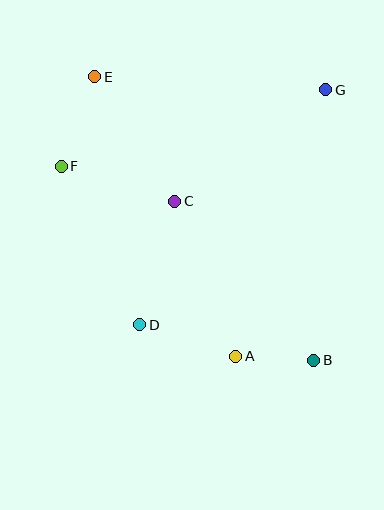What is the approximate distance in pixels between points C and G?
The distance between C and G is approximately 188 pixels.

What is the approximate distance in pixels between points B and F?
The distance between B and F is approximately 318 pixels.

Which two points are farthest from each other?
Points B and E are farthest from each other.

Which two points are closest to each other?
Points A and B are closest to each other.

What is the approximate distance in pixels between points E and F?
The distance between E and F is approximately 96 pixels.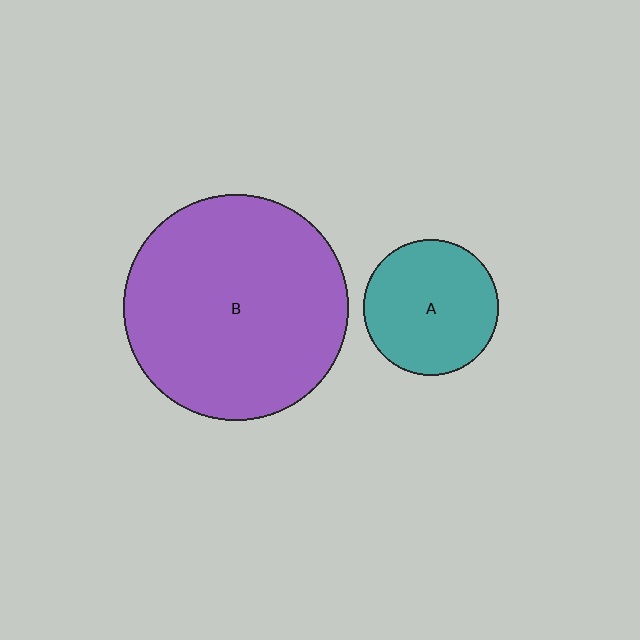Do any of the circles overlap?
No, none of the circles overlap.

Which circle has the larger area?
Circle B (purple).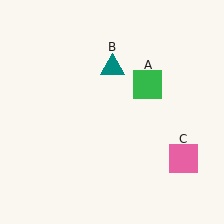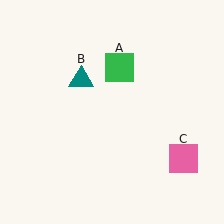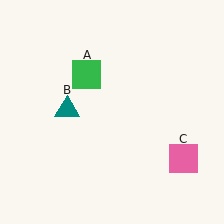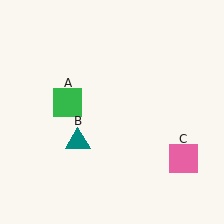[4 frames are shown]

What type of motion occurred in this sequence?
The green square (object A), teal triangle (object B) rotated counterclockwise around the center of the scene.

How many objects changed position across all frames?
2 objects changed position: green square (object A), teal triangle (object B).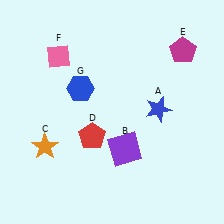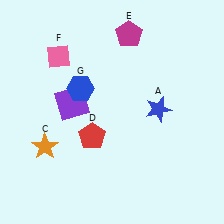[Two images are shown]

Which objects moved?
The objects that moved are: the purple square (B), the magenta pentagon (E).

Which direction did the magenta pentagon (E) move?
The magenta pentagon (E) moved left.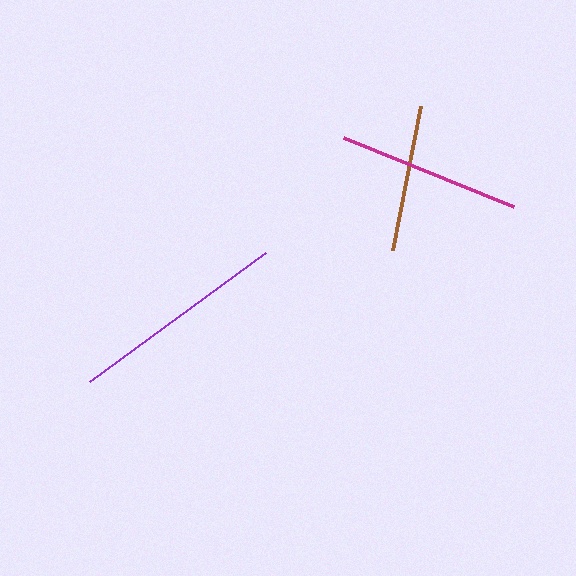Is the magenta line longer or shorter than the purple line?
The purple line is longer than the magenta line.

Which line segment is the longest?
The purple line is the longest at approximately 218 pixels.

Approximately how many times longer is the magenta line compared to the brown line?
The magenta line is approximately 1.3 times the length of the brown line.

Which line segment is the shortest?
The brown line is the shortest at approximately 147 pixels.